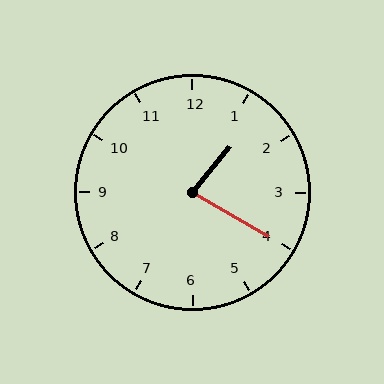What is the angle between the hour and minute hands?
Approximately 80 degrees.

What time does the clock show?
1:20.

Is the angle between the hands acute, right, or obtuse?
It is acute.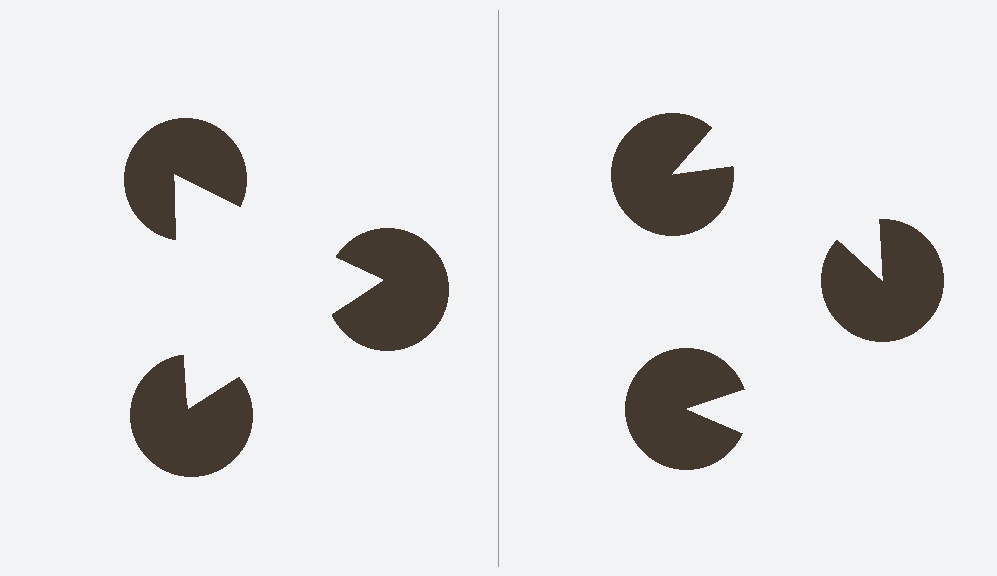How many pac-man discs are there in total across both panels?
6 — 3 on each side.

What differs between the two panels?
The pac-man discs are positioned identically on both sides; only the wedge orientations differ. On the left they align to a triangle; on the right they are misaligned.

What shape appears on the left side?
An illusory triangle.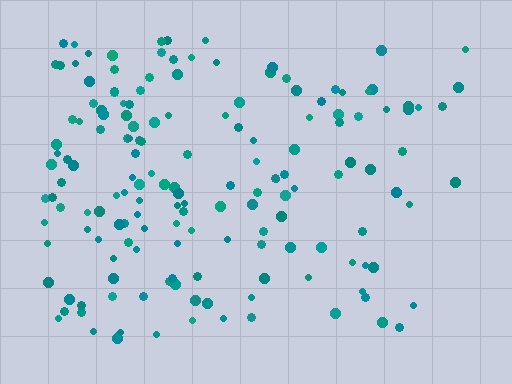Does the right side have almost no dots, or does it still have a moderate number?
Still a moderate number, just noticeably fewer than the left.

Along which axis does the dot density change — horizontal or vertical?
Horizontal.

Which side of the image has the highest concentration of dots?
The left.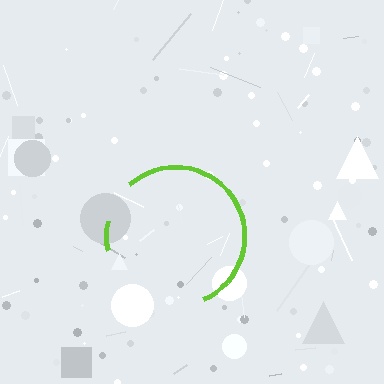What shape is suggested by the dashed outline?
The dashed outline suggests a circle.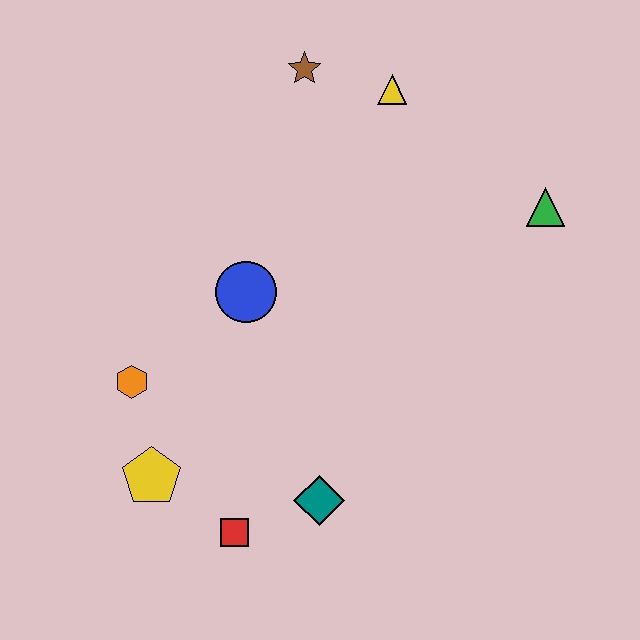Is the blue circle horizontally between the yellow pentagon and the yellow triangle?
Yes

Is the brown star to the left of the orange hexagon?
No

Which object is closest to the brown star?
The yellow triangle is closest to the brown star.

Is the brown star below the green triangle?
No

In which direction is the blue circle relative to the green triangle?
The blue circle is to the left of the green triangle.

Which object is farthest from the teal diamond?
The brown star is farthest from the teal diamond.